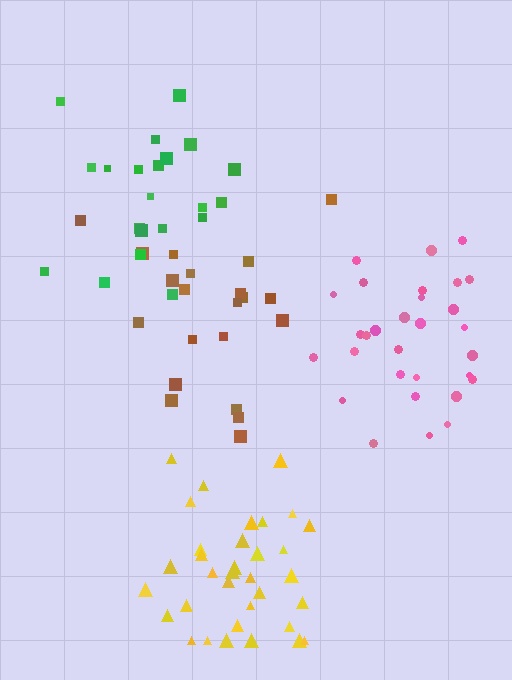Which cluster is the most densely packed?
Yellow.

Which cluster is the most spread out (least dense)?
Brown.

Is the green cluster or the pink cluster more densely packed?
Pink.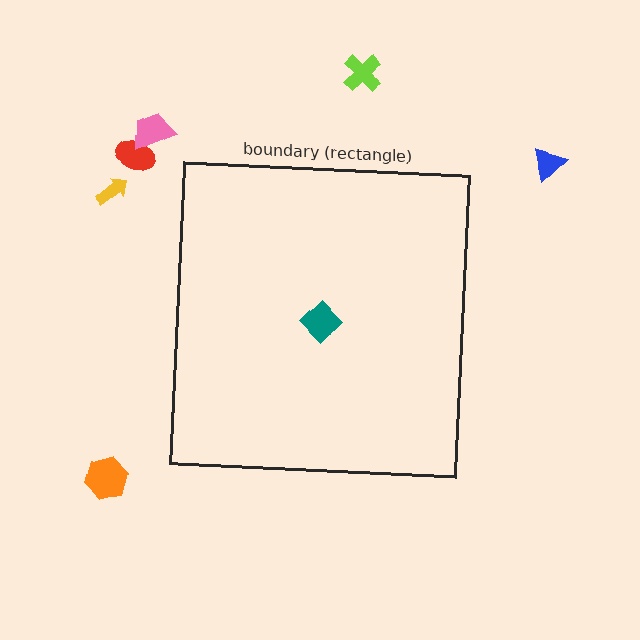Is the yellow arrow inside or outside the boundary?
Outside.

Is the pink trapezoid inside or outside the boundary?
Outside.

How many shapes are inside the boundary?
1 inside, 6 outside.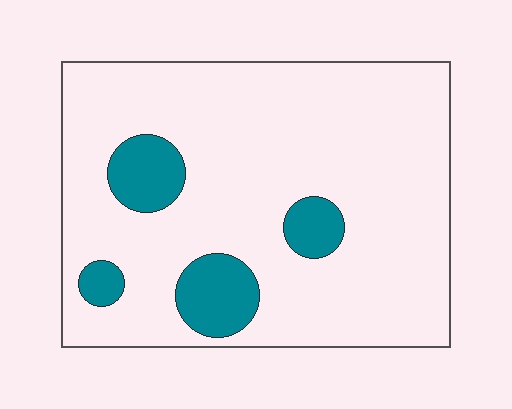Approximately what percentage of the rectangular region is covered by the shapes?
Approximately 15%.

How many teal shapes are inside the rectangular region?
4.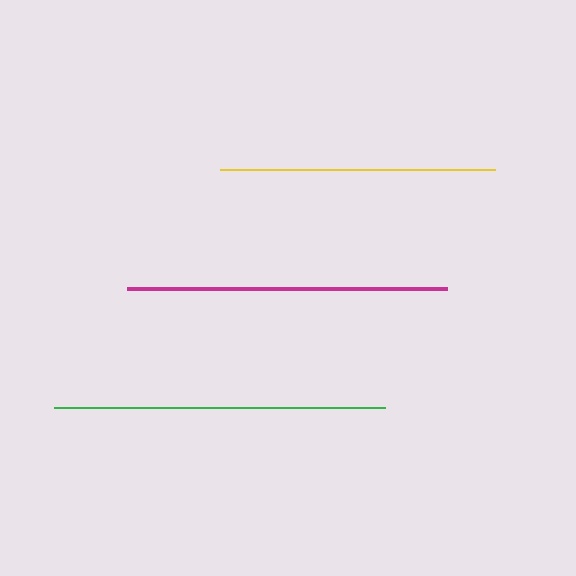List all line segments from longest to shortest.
From longest to shortest: green, magenta, yellow.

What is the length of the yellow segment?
The yellow segment is approximately 276 pixels long.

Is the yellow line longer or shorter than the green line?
The green line is longer than the yellow line.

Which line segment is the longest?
The green line is the longest at approximately 331 pixels.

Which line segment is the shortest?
The yellow line is the shortest at approximately 276 pixels.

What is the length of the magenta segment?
The magenta segment is approximately 319 pixels long.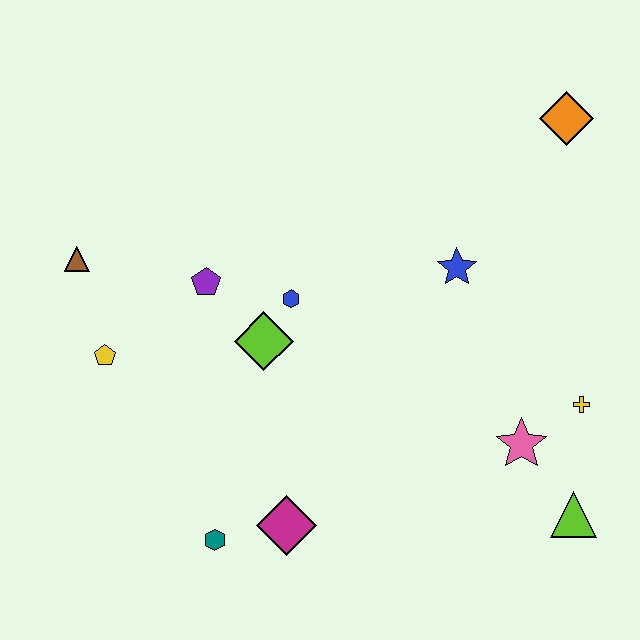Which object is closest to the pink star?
The yellow cross is closest to the pink star.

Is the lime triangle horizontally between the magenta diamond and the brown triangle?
No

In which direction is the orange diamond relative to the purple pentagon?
The orange diamond is to the right of the purple pentagon.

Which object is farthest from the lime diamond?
The orange diamond is farthest from the lime diamond.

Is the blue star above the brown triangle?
No